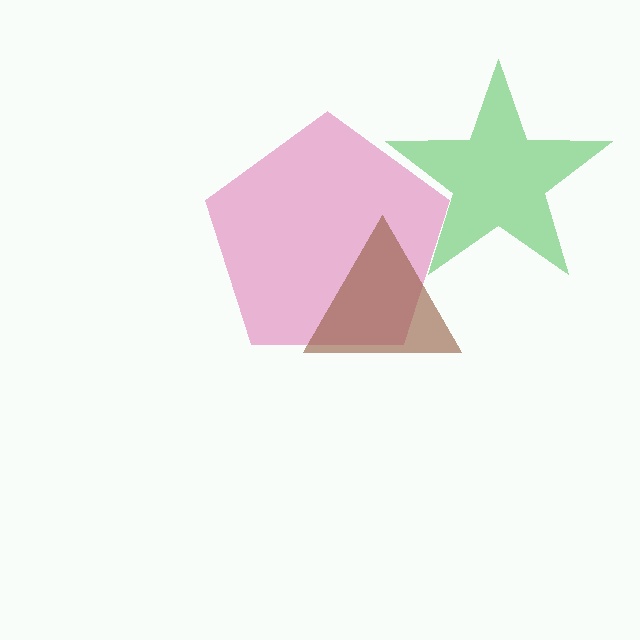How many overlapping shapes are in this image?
There are 3 overlapping shapes in the image.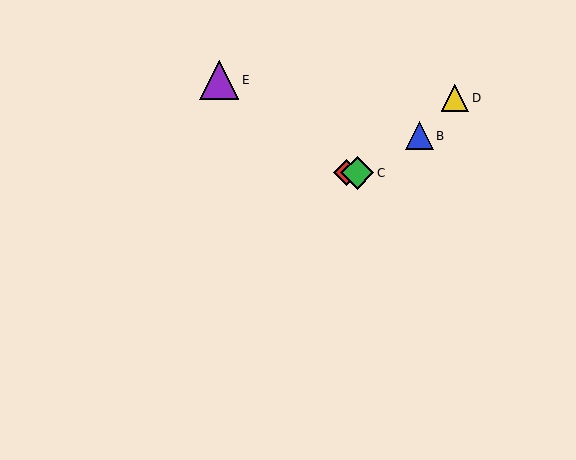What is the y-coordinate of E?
Object E is at y≈80.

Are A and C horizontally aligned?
Yes, both are at y≈173.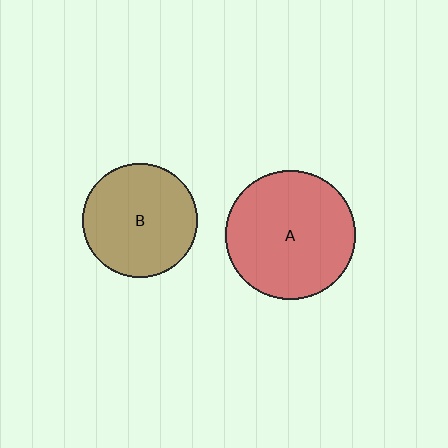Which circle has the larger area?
Circle A (red).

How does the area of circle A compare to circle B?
Approximately 1.3 times.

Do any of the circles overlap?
No, none of the circles overlap.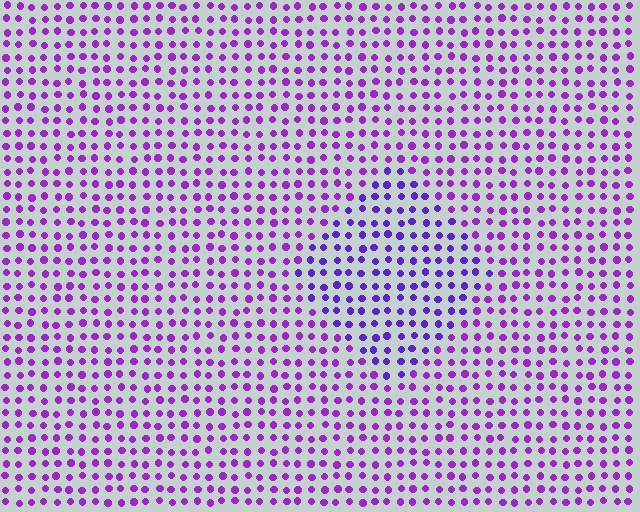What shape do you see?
I see a diamond.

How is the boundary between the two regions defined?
The boundary is defined purely by a slight shift in hue (about 25 degrees). Spacing, size, and orientation are identical on both sides.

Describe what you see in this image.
The image is filled with small purple elements in a uniform arrangement. A diamond-shaped region is visible where the elements are tinted to a slightly different hue, forming a subtle color boundary.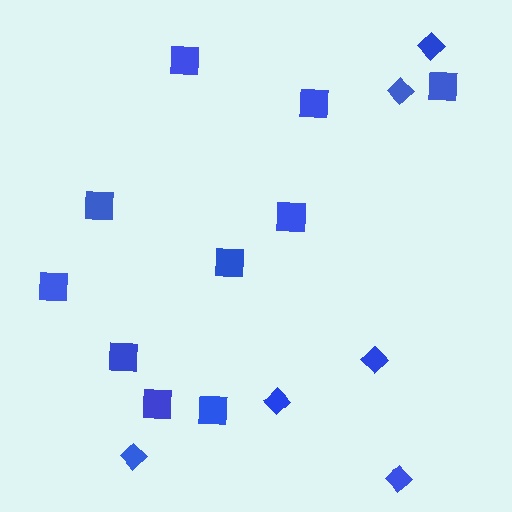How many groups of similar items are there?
There are 2 groups: one group of squares (10) and one group of diamonds (6).